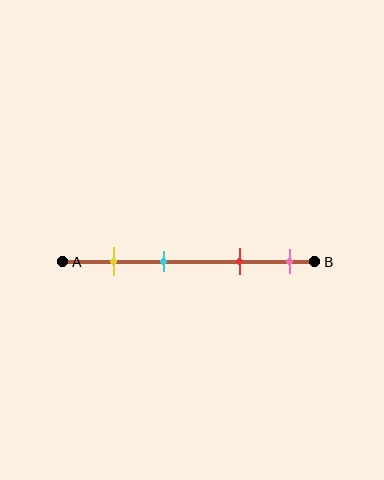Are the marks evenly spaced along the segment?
No, the marks are not evenly spaced.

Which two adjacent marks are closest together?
The yellow and cyan marks are the closest adjacent pair.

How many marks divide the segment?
There are 4 marks dividing the segment.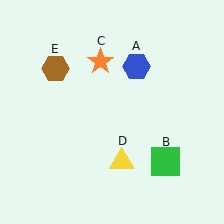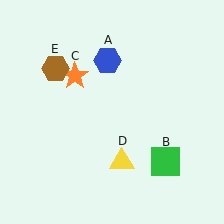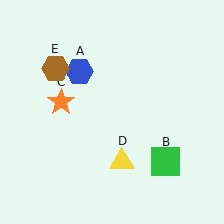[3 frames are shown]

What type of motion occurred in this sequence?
The blue hexagon (object A), orange star (object C) rotated counterclockwise around the center of the scene.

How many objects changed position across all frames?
2 objects changed position: blue hexagon (object A), orange star (object C).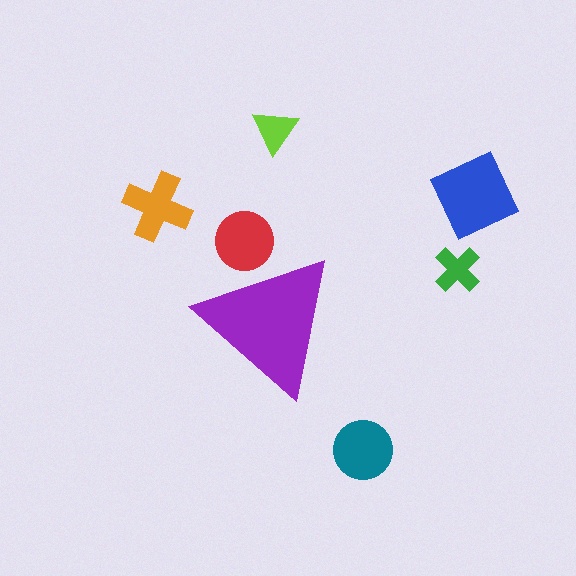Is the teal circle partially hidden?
No, the teal circle is fully visible.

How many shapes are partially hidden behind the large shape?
1 shape is partially hidden.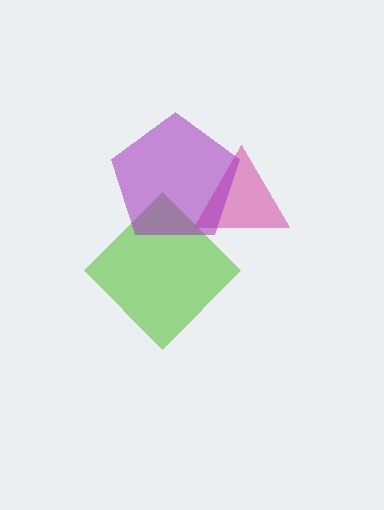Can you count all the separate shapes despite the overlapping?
Yes, there are 3 separate shapes.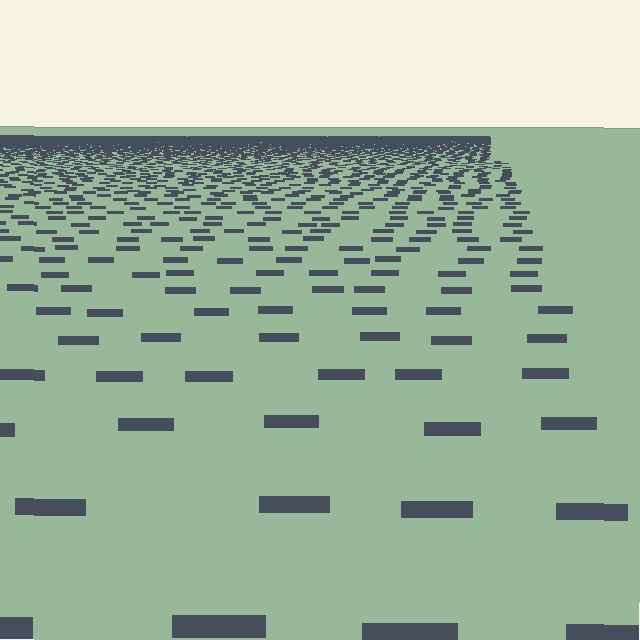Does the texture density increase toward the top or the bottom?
Density increases toward the top.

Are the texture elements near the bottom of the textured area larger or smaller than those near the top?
Larger. Near the bottom, elements are closer to the viewer and appear at a bigger on-screen size.